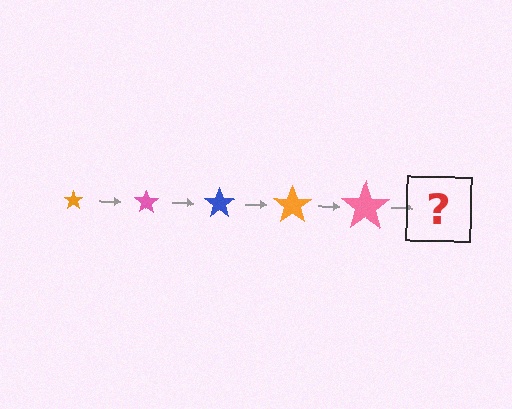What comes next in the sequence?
The next element should be a blue star, larger than the previous one.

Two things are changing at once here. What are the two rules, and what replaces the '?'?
The two rules are that the star grows larger each step and the color cycles through orange, pink, and blue. The '?' should be a blue star, larger than the previous one.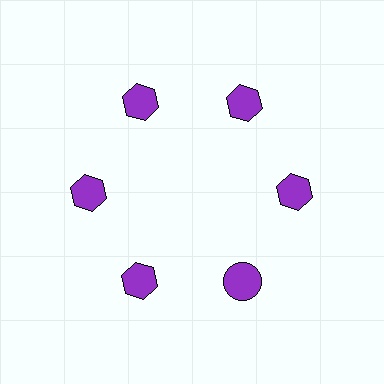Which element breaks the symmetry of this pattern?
The purple circle at roughly the 5 o'clock position breaks the symmetry. All other shapes are purple hexagons.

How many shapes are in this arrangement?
There are 6 shapes arranged in a ring pattern.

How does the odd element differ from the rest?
It has a different shape: circle instead of hexagon.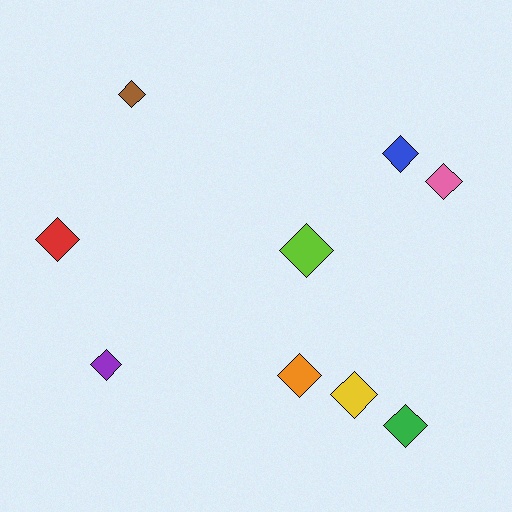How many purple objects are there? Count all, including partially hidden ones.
There is 1 purple object.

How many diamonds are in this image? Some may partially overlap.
There are 9 diamonds.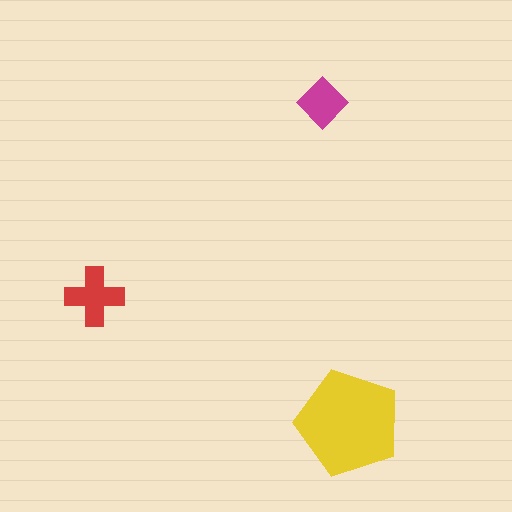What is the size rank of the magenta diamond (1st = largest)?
3rd.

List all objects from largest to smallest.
The yellow pentagon, the red cross, the magenta diamond.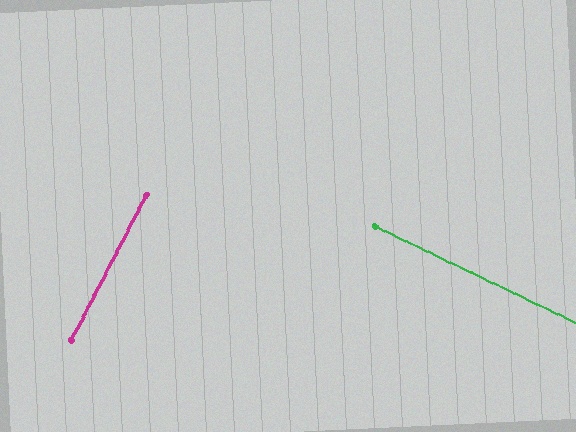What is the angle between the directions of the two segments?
Approximately 88 degrees.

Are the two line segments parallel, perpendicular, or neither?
Perpendicular — they meet at approximately 88°.